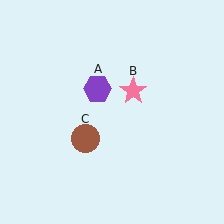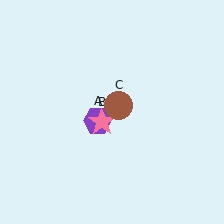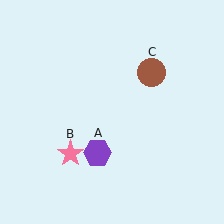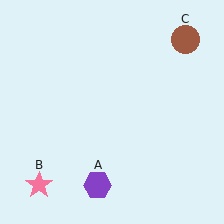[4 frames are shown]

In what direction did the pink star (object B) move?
The pink star (object B) moved down and to the left.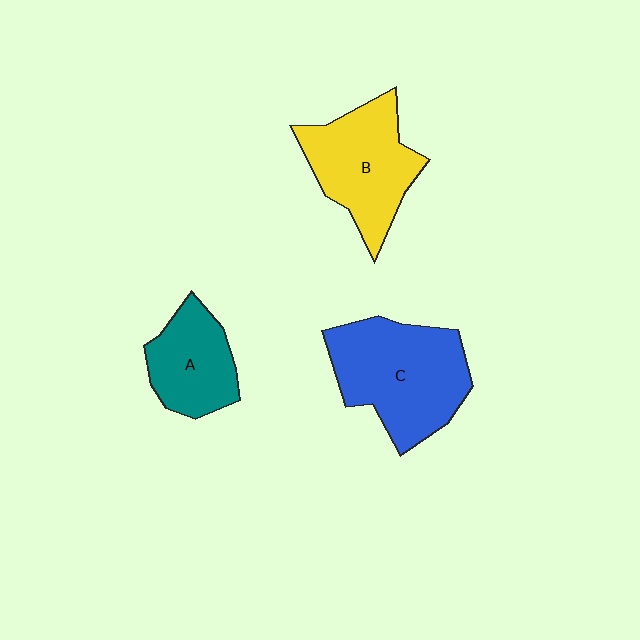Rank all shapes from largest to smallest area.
From largest to smallest: C (blue), B (yellow), A (teal).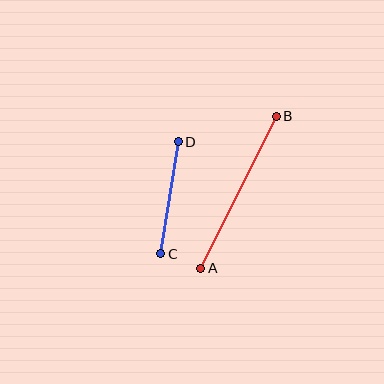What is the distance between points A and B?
The distance is approximately 170 pixels.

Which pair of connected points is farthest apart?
Points A and B are farthest apart.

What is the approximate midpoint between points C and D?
The midpoint is at approximately (169, 198) pixels.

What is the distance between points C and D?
The distance is approximately 113 pixels.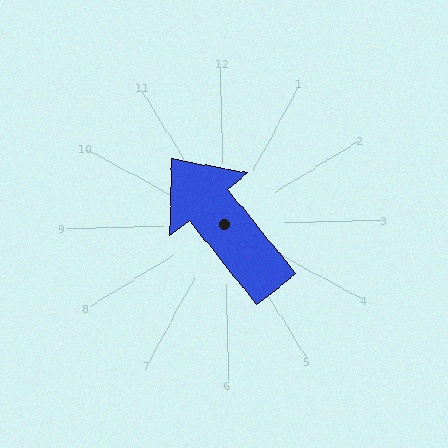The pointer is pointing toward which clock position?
Roughly 11 o'clock.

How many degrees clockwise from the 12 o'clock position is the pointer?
Approximately 323 degrees.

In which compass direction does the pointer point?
Northwest.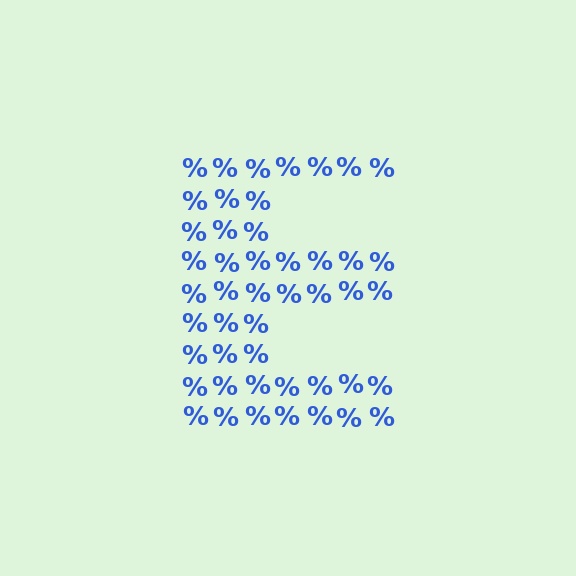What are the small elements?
The small elements are percent signs.